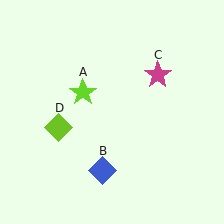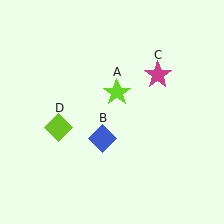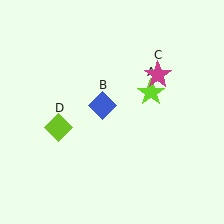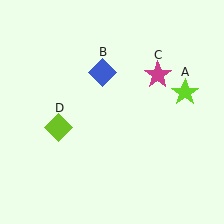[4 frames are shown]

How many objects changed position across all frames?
2 objects changed position: lime star (object A), blue diamond (object B).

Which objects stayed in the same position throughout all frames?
Magenta star (object C) and lime diamond (object D) remained stationary.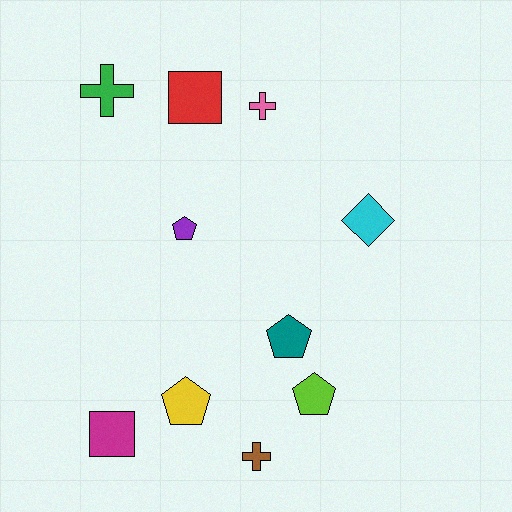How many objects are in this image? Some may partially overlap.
There are 10 objects.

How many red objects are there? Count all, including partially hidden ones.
There is 1 red object.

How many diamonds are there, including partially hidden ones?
There is 1 diamond.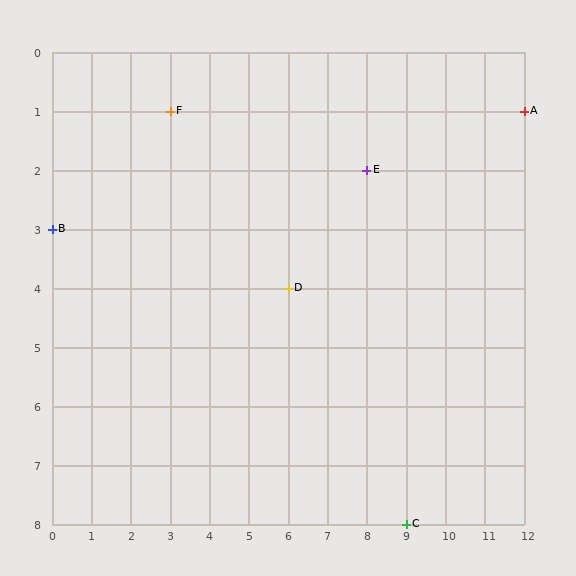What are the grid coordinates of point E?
Point E is at grid coordinates (8, 2).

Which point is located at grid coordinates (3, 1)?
Point F is at (3, 1).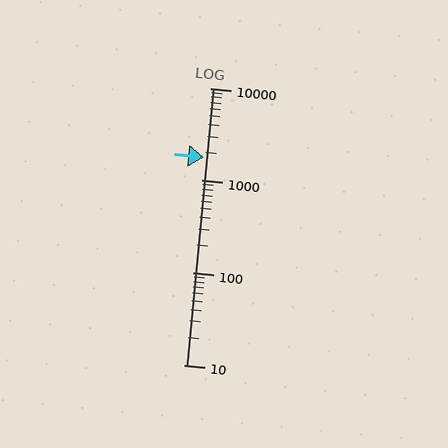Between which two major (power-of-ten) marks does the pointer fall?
The pointer is between 1000 and 10000.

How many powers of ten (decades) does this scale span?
The scale spans 3 decades, from 10 to 10000.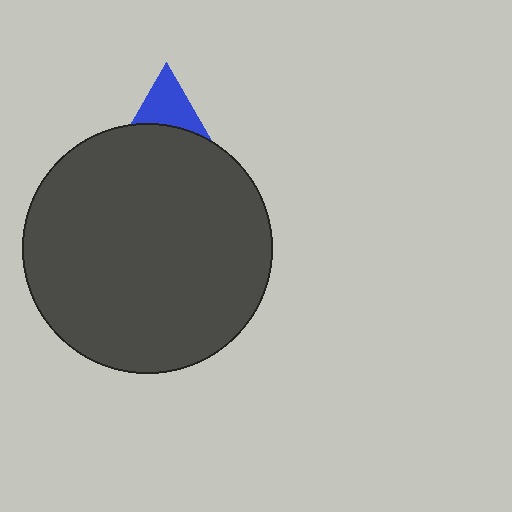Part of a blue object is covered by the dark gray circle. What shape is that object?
It is a triangle.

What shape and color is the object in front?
The object in front is a dark gray circle.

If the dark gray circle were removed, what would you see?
You would see the complete blue triangle.